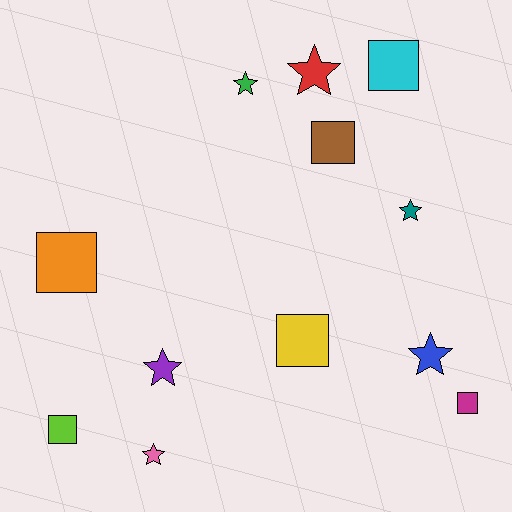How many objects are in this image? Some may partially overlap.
There are 12 objects.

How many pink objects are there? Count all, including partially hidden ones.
There is 1 pink object.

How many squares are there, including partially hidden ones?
There are 6 squares.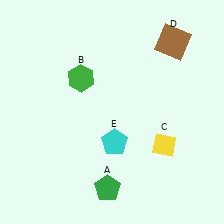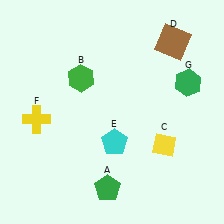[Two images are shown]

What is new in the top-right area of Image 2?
A green hexagon (G) was added in the top-right area of Image 2.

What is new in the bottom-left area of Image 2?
A yellow cross (F) was added in the bottom-left area of Image 2.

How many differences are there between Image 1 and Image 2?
There are 2 differences between the two images.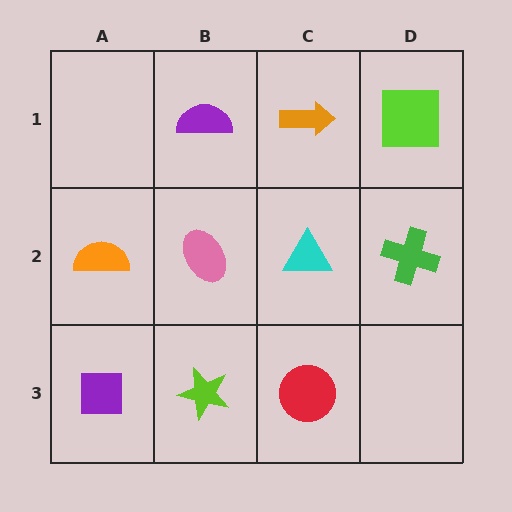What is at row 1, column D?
A lime square.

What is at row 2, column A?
An orange semicircle.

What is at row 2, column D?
A green cross.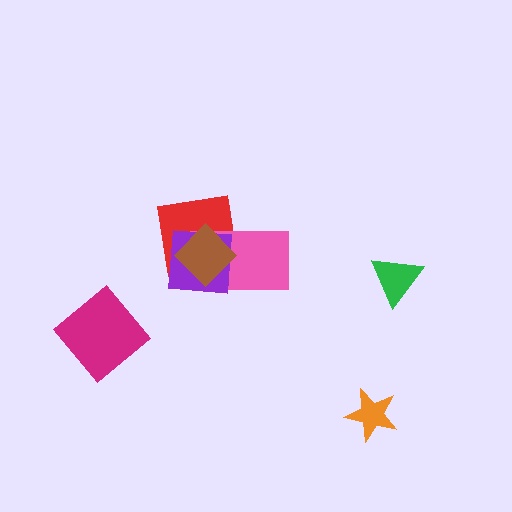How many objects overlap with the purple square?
3 objects overlap with the purple square.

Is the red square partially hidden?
Yes, it is partially covered by another shape.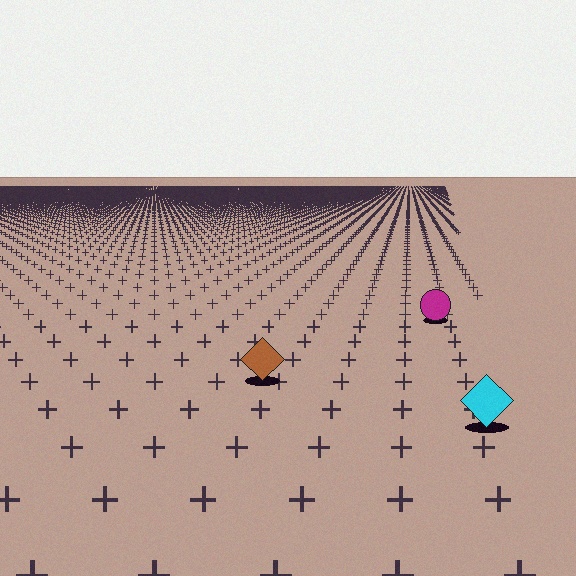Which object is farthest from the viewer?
The magenta circle is farthest from the viewer. It appears smaller and the ground texture around it is denser.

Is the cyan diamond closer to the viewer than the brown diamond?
Yes. The cyan diamond is closer — you can tell from the texture gradient: the ground texture is coarser near it.